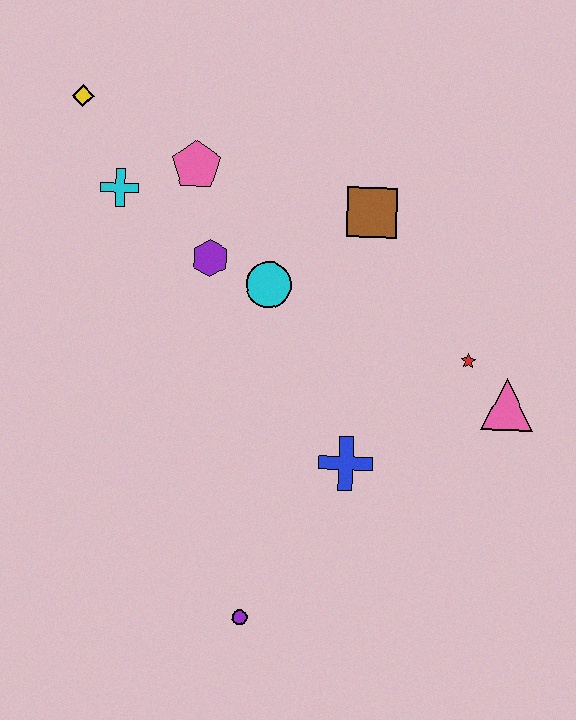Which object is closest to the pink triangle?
The red star is closest to the pink triangle.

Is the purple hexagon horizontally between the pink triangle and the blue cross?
No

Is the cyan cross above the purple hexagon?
Yes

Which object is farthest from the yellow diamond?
The purple circle is farthest from the yellow diamond.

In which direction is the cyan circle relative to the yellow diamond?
The cyan circle is to the right of the yellow diamond.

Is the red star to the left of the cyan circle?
No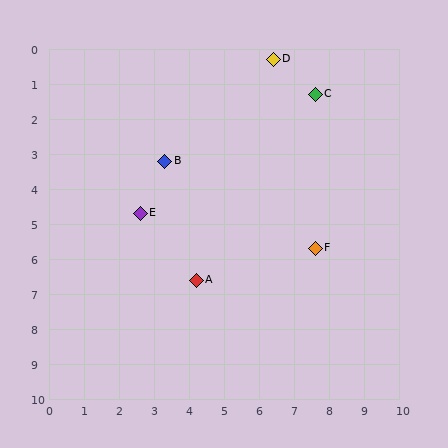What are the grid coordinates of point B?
Point B is at approximately (3.3, 3.2).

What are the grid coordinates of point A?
Point A is at approximately (4.2, 6.6).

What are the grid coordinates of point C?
Point C is at approximately (7.6, 1.3).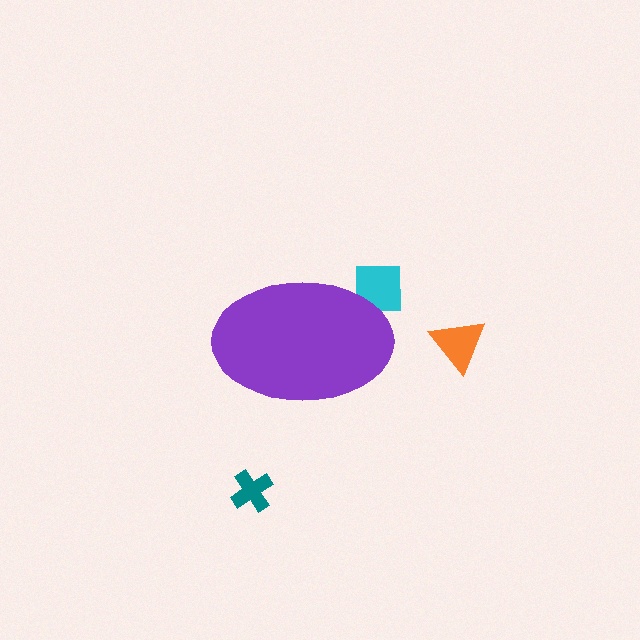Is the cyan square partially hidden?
Yes, the cyan square is partially hidden behind the purple ellipse.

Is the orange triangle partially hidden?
No, the orange triangle is fully visible.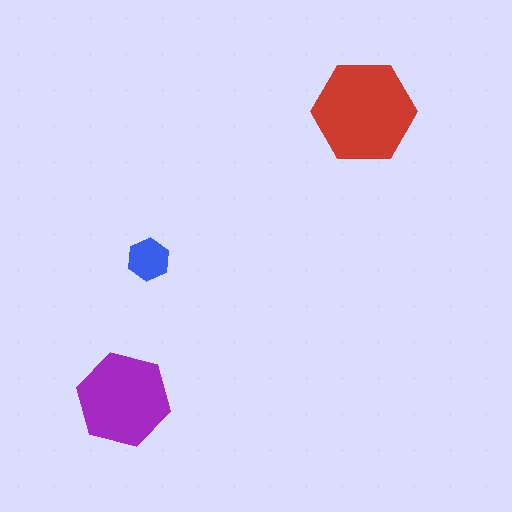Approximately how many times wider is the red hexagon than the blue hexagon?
About 2.5 times wider.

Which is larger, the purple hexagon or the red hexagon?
The red one.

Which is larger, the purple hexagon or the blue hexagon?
The purple one.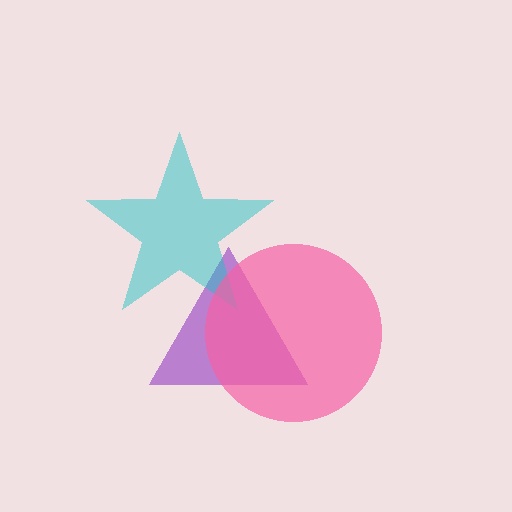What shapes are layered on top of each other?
The layered shapes are: a purple triangle, a cyan star, a pink circle.